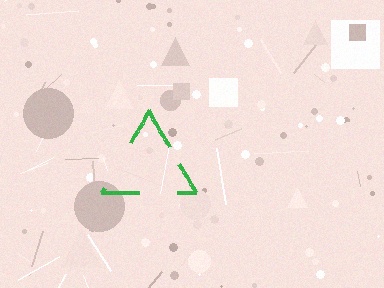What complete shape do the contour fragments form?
The contour fragments form a triangle.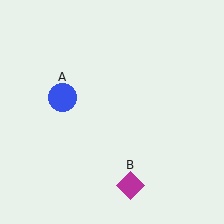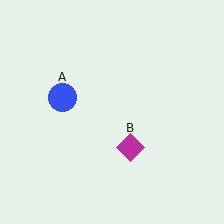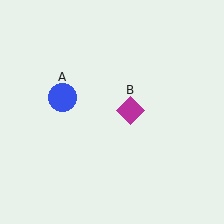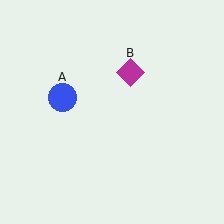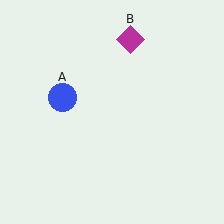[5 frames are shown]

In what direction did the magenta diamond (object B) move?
The magenta diamond (object B) moved up.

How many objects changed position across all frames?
1 object changed position: magenta diamond (object B).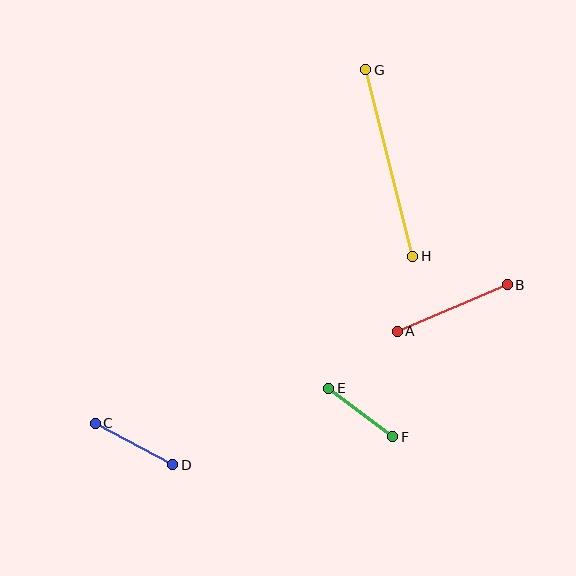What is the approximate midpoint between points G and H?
The midpoint is at approximately (389, 163) pixels.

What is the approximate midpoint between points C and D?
The midpoint is at approximately (134, 444) pixels.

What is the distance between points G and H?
The distance is approximately 192 pixels.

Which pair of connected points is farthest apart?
Points G and H are farthest apart.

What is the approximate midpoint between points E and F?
The midpoint is at approximately (361, 412) pixels.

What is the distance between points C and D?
The distance is approximately 88 pixels.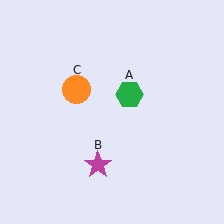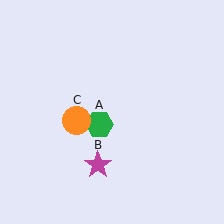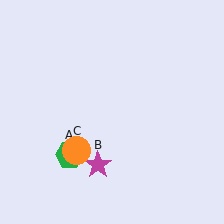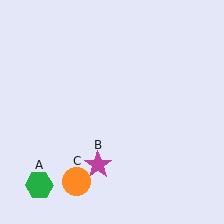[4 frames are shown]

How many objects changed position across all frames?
2 objects changed position: green hexagon (object A), orange circle (object C).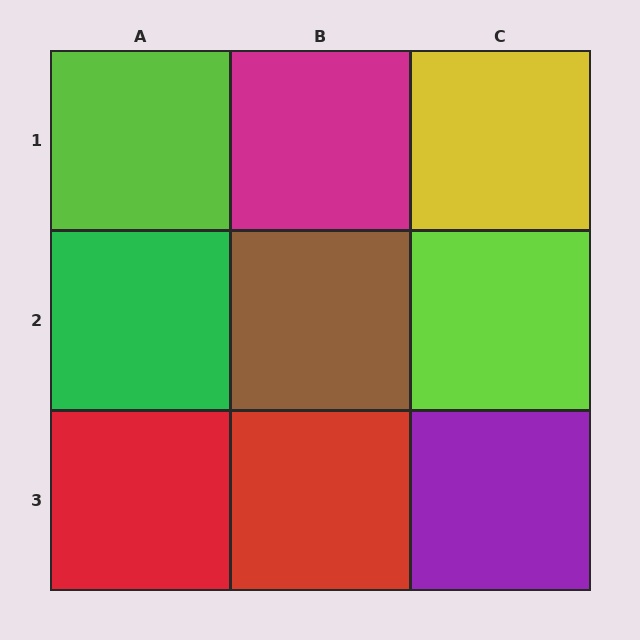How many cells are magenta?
1 cell is magenta.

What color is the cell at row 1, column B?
Magenta.